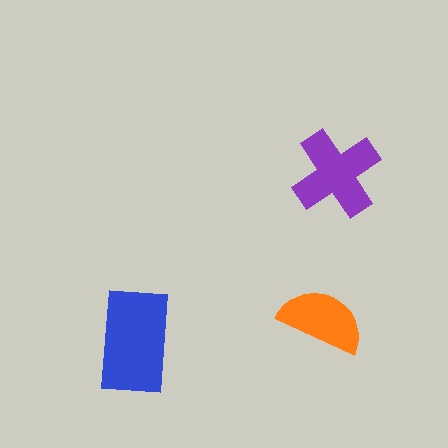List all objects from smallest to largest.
The orange semicircle, the purple cross, the blue rectangle.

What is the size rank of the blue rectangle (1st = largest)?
1st.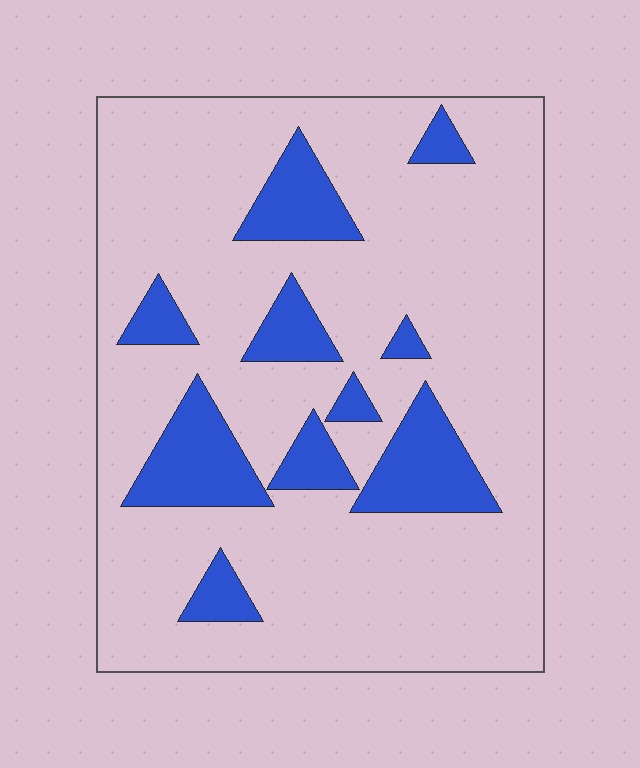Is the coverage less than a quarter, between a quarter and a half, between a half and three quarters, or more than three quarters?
Less than a quarter.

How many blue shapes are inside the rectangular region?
10.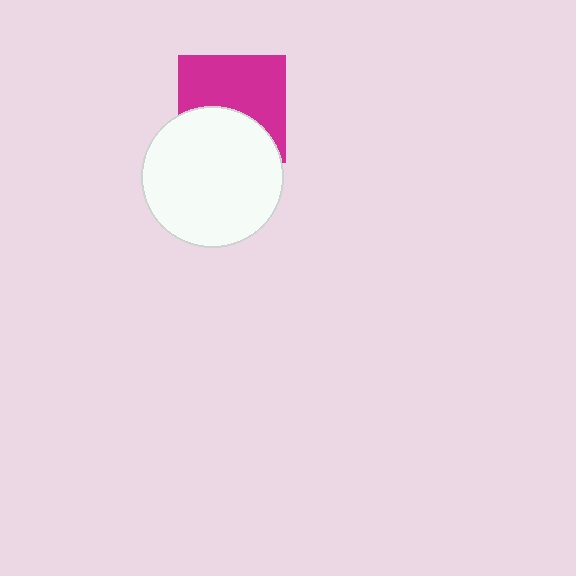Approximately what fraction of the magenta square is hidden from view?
Roughly 42% of the magenta square is hidden behind the white circle.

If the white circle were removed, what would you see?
You would see the complete magenta square.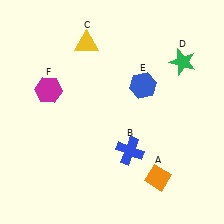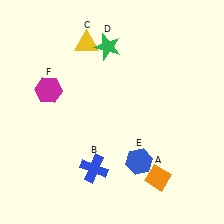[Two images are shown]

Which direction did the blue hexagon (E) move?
The blue hexagon (E) moved down.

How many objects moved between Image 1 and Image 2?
3 objects moved between the two images.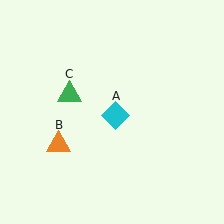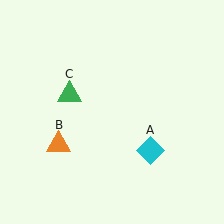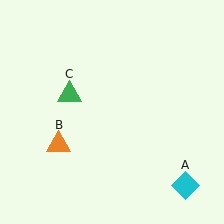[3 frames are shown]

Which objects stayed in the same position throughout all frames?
Orange triangle (object B) and green triangle (object C) remained stationary.